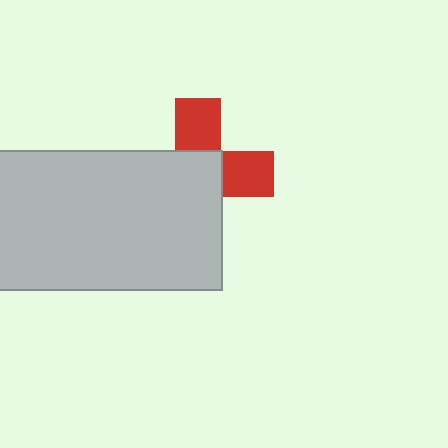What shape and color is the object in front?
The object in front is a light gray rectangle.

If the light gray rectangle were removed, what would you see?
You would see the complete red cross.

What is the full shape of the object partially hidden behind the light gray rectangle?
The partially hidden object is a red cross.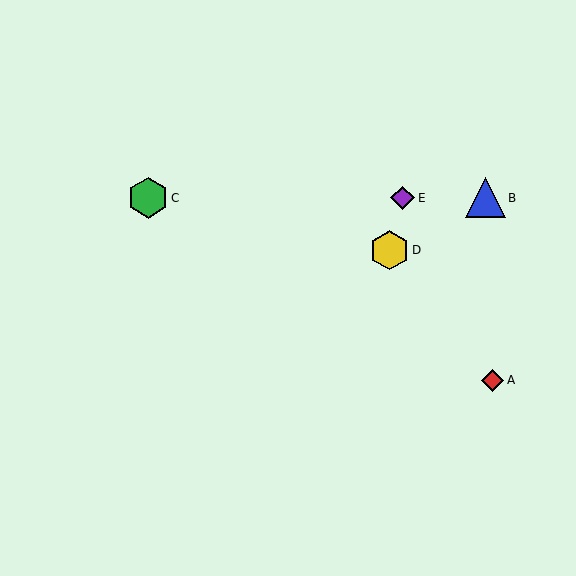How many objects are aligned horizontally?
3 objects (B, C, E) are aligned horizontally.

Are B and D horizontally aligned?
No, B is at y≈198 and D is at y≈250.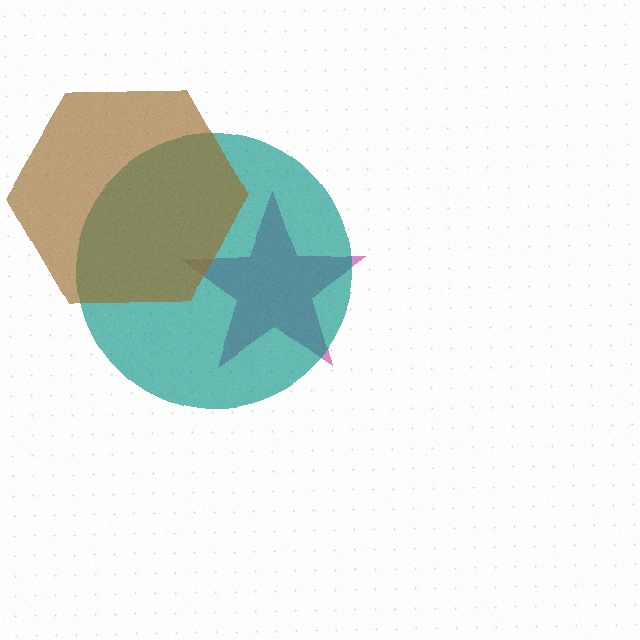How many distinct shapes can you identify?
There are 3 distinct shapes: a magenta star, a teal circle, a brown hexagon.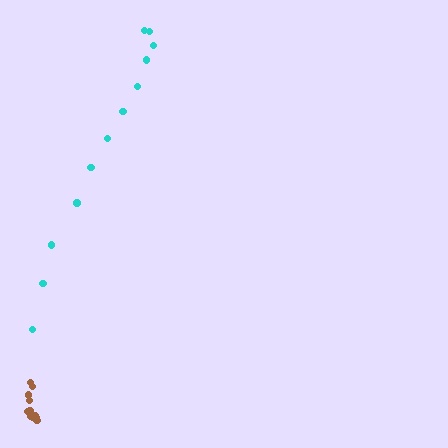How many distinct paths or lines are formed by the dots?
There are 2 distinct paths.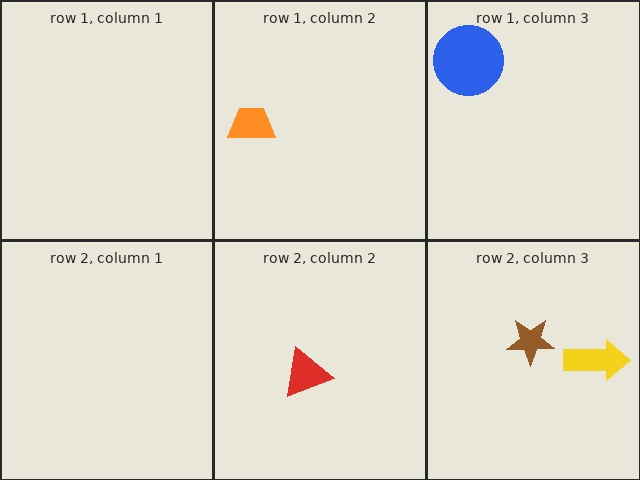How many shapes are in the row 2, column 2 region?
1.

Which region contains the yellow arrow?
The row 2, column 3 region.